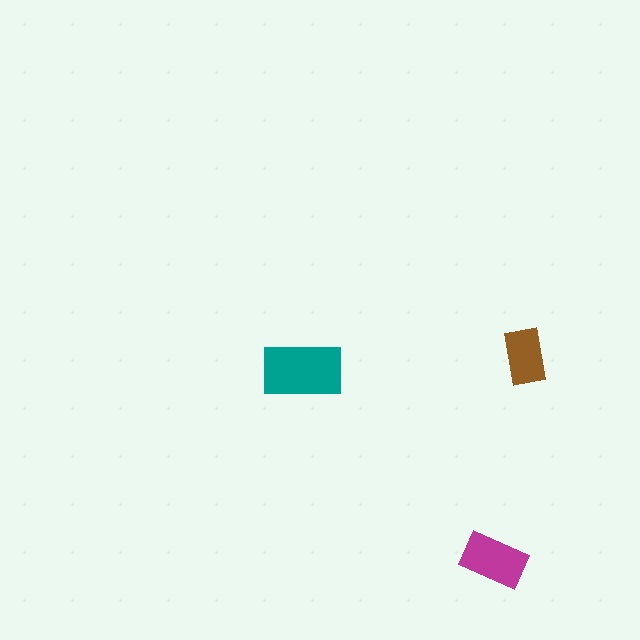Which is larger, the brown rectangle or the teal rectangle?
The teal one.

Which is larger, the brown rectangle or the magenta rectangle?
The magenta one.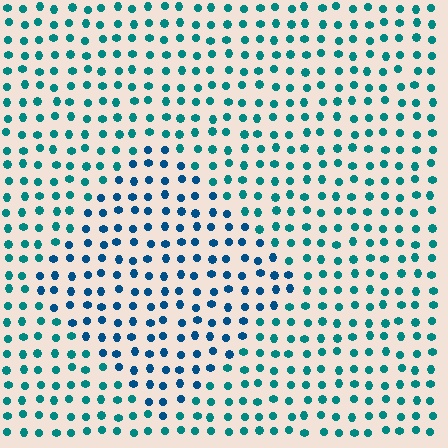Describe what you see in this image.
The image is filled with small teal elements in a uniform arrangement. A diamond-shaped region is visible where the elements are tinted to a slightly different hue, forming a subtle color boundary.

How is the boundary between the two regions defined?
The boundary is defined purely by a slight shift in hue (about 29 degrees). Spacing, size, and orientation are identical on both sides.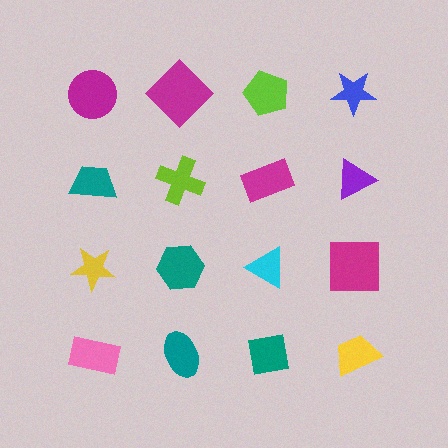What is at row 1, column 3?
A lime pentagon.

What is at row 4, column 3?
A teal square.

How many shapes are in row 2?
4 shapes.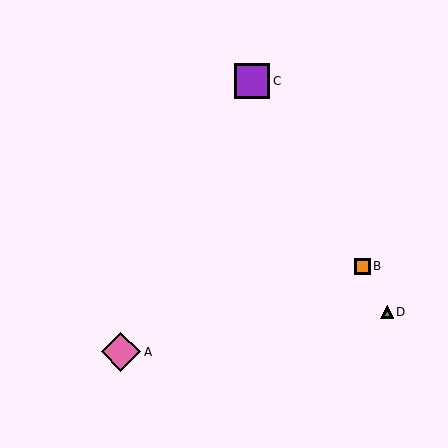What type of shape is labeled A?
Shape A is a pink diamond.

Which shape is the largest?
The pink diamond (labeled A) is the largest.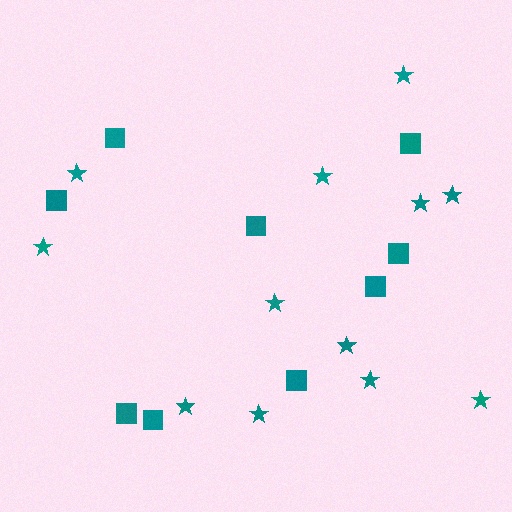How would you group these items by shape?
There are 2 groups: one group of squares (9) and one group of stars (12).